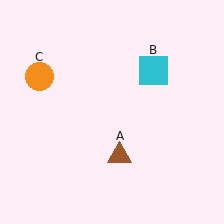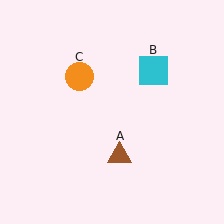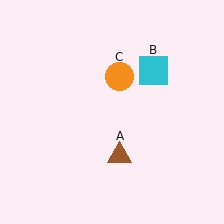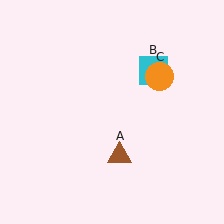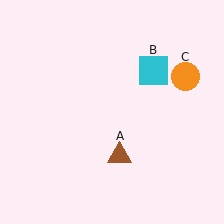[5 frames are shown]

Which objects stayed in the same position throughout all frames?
Brown triangle (object A) and cyan square (object B) remained stationary.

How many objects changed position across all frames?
1 object changed position: orange circle (object C).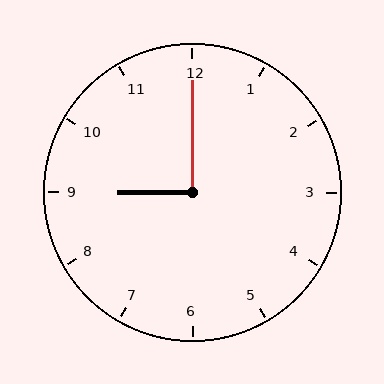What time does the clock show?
9:00.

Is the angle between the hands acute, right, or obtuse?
It is right.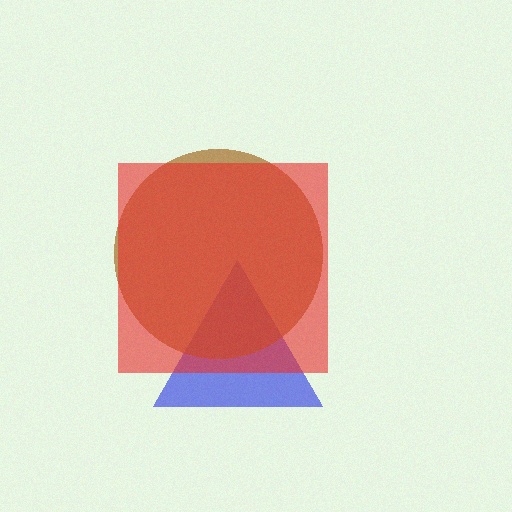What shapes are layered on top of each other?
The layered shapes are: a blue triangle, a brown circle, a red square.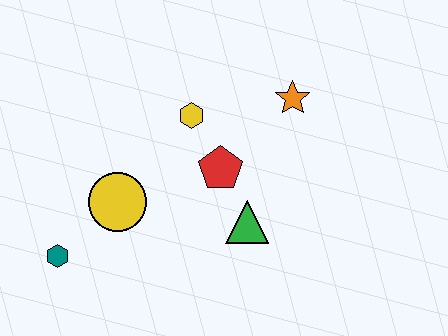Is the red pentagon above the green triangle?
Yes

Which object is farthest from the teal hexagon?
The orange star is farthest from the teal hexagon.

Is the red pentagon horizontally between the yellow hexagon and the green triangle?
Yes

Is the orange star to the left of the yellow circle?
No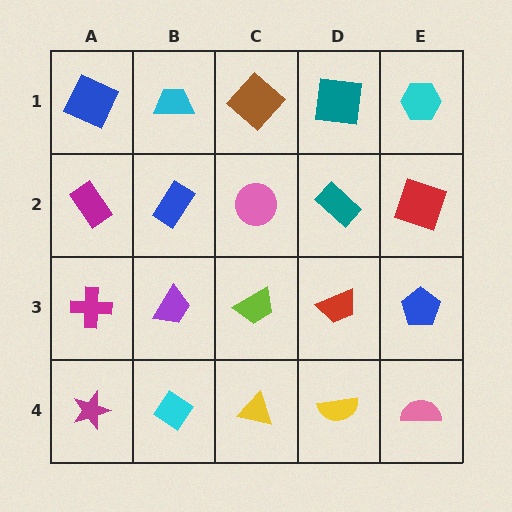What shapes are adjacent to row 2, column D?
A teal square (row 1, column D), a red trapezoid (row 3, column D), a pink circle (row 2, column C), a red square (row 2, column E).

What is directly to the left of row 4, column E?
A yellow semicircle.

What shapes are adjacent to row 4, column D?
A red trapezoid (row 3, column D), a yellow triangle (row 4, column C), a pink semicircle (row 4, column E).